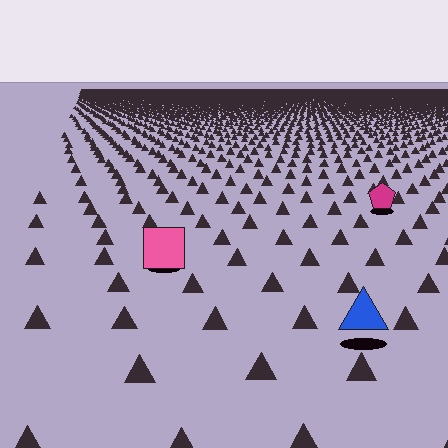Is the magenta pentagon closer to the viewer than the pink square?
No. The pink square is closer — you can tell from the texture gradient: the ground texture is coarser near it.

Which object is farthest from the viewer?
The magenta pentagon is farthest from the viewer. It appears smaller and the ground texture around it is denser.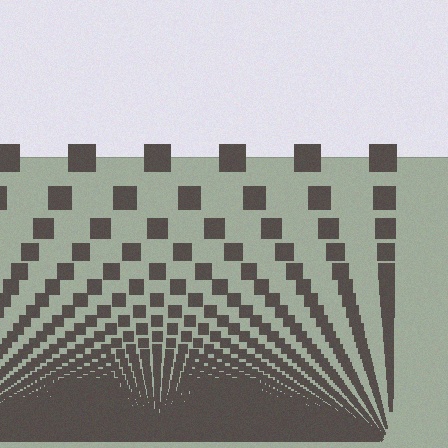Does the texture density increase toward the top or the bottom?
Density increases toward the bottom.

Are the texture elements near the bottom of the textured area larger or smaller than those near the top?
Smaller. The gradient is inverted — elements near the bottom are smaller and denser.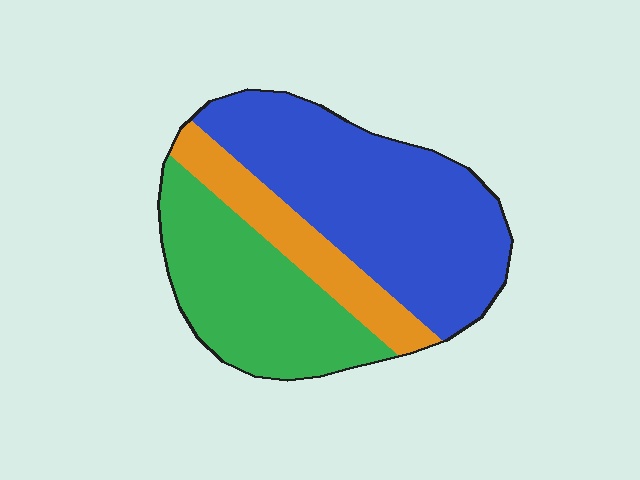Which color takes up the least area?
Orange, at roughly 15%.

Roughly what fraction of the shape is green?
Green takes up about one third (1/3) of the shape.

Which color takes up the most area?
Blue, at roughly 50%.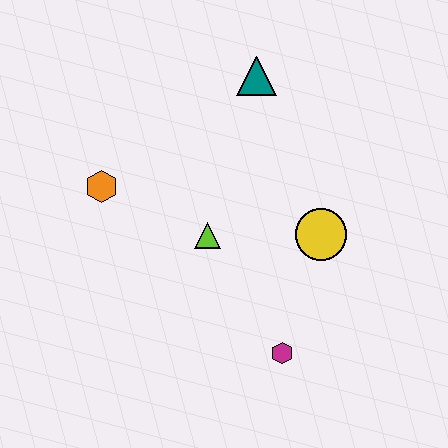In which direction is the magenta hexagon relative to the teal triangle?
The magenta hexagon is below the teal triangle.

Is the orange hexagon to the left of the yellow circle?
Yes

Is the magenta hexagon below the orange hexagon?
Yes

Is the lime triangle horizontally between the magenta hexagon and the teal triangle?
No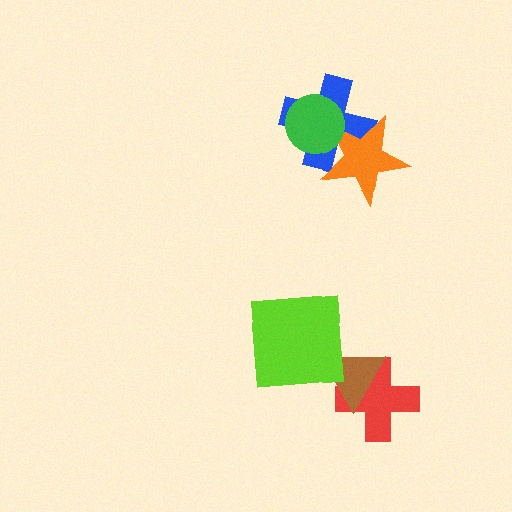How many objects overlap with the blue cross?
2 objects overlap with the blue cross.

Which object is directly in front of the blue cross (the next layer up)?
The orange star is directly in front of the blue cross.